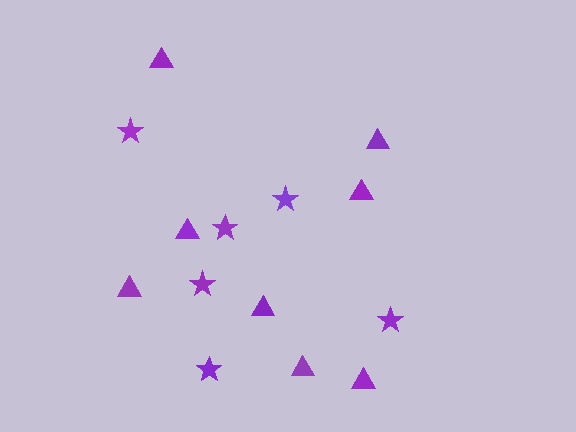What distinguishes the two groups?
There are 2 groups: one group of stars (6) and one group of triangles (8).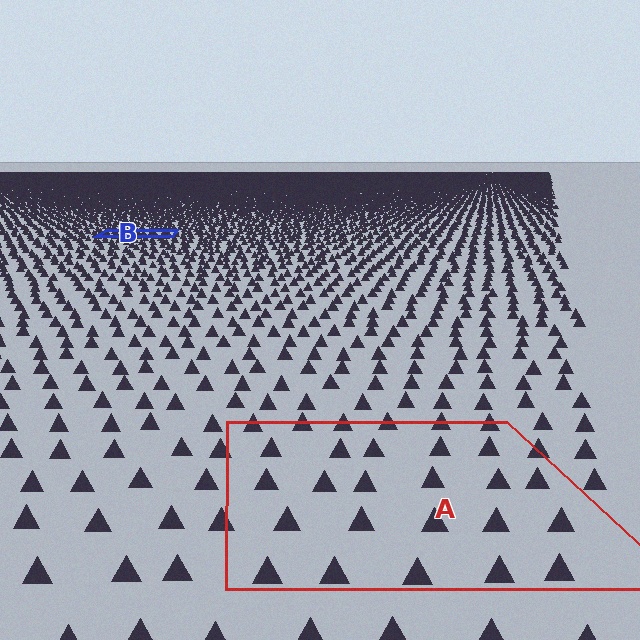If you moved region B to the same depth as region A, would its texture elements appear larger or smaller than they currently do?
They would appear larger. At a closer depth, the same texture elements are projected at a bigger on-screen size.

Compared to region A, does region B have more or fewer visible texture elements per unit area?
Region B has more texture elements per unit area — they are packed more densely because it is farther away.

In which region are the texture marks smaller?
The texture marks are smaller in region B, because it is farther away.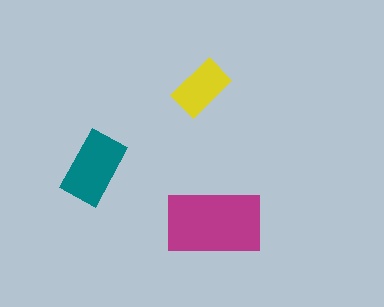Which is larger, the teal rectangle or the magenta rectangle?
The magenta one.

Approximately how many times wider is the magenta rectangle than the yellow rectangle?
About 1.5 times wider.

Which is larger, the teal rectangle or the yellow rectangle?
The teal one.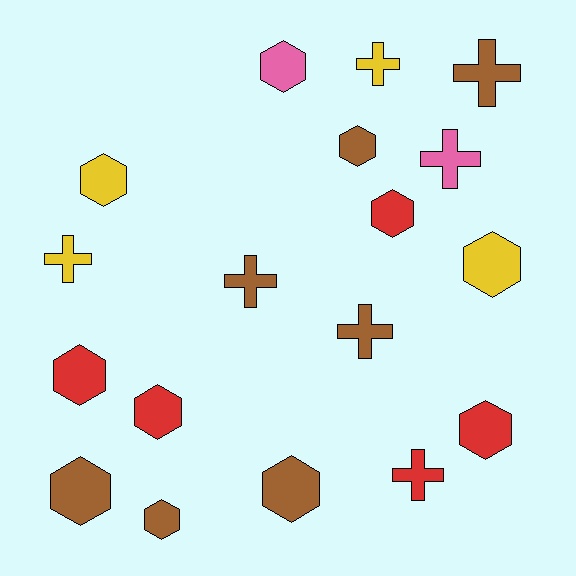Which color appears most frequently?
Brown, with 7 objects.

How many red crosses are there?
There is 1 red cross.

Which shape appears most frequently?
Hexagon, with 11 objects.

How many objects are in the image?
There are 18 objects.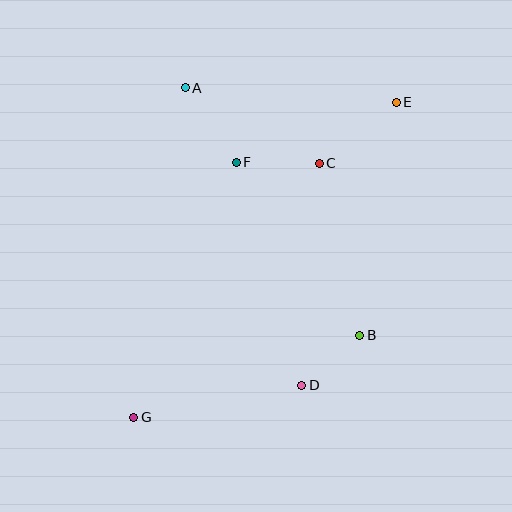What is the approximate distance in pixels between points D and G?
The distance between D and G is approximately 171 pixels.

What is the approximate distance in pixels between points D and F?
The distance between D and F is approximately 232 pixels.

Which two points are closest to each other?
Points B and D are closest to each other.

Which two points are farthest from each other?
Points E and G are farthest from each other.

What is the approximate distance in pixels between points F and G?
The distance between F and G is approximately 275 pixels.